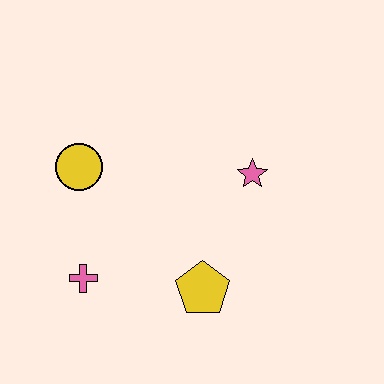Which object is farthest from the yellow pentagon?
The yellow circle is farthest from the yellow pentagon.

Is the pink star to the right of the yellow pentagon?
Yes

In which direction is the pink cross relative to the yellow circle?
The pink cross is below the yellow circle.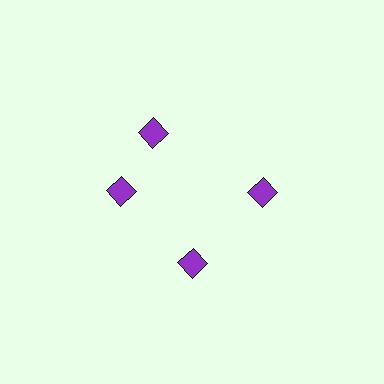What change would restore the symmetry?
The symmetry would be restored by rotating it back into even spacing with its neighbors so that all 4 diamonds sit at equal angles and equal distance from the center.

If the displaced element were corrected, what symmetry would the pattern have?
It would have 4-fold rotational symmetry — the pattern would map onto itself every 90 degrees.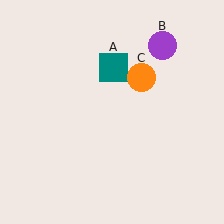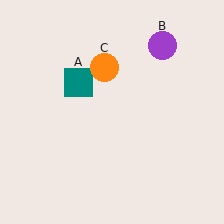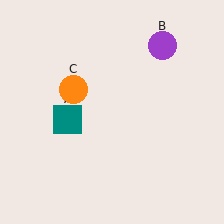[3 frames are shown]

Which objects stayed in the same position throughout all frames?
Purple circle (object B) remained stationary.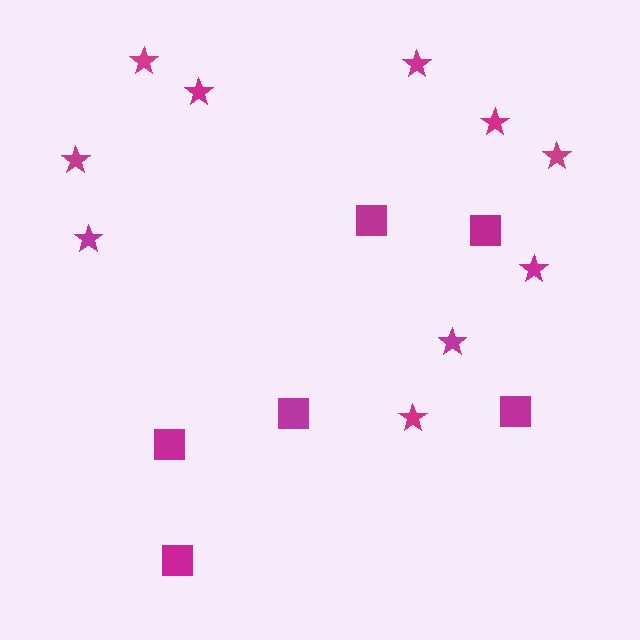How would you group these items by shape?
There are 2 groups: one group of squares (6) and one group of stars (10).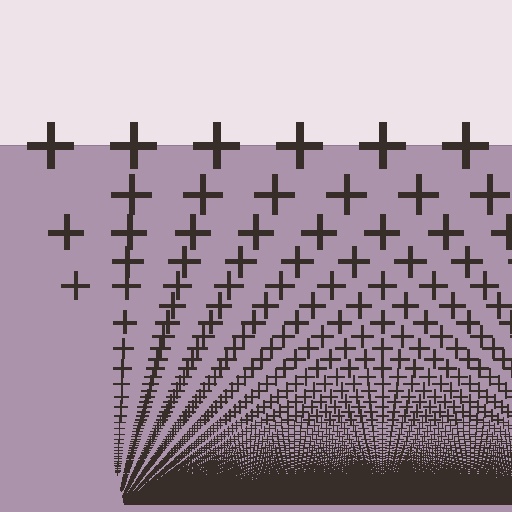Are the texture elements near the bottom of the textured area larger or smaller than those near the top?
Smaller. The gradient is inverted — elements near the bottom are smaller and denser.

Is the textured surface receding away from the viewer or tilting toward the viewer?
The surface appears to tilt toward the viewer. Texture elements get larger and sparser toward the top.